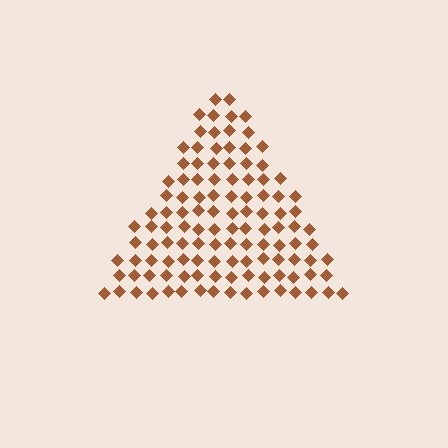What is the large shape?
The large shape is a triangle.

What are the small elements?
The small elements are diamonds.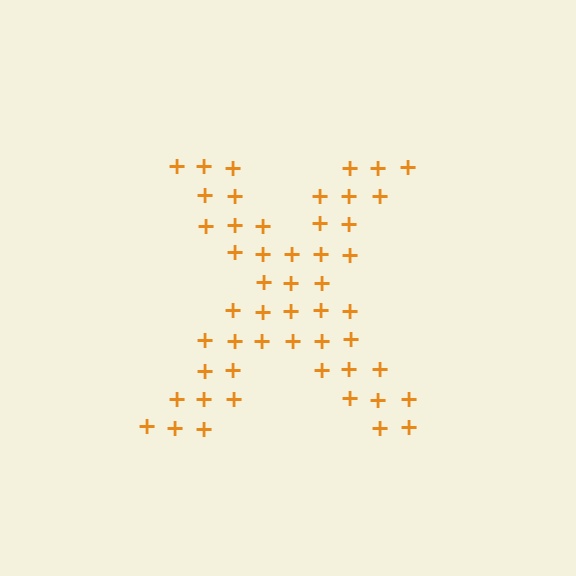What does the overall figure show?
The overall figure shows the letter X.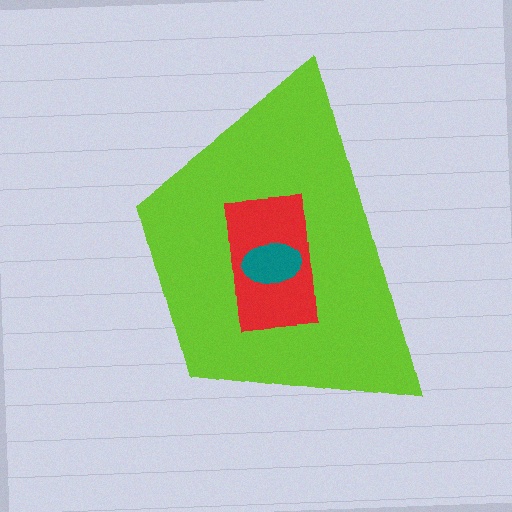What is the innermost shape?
The teal ellipse.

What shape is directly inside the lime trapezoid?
The red rectangle.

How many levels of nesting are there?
3.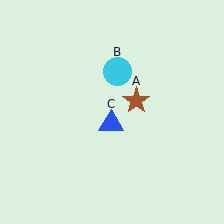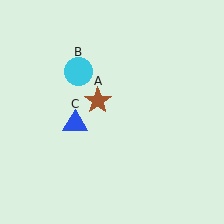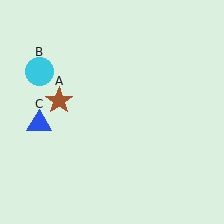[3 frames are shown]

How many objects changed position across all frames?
3 objects changed position: brown star (object A), cyan circle (object B), blue triangle (object C).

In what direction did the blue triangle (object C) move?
The blue triangle (object C) moved left.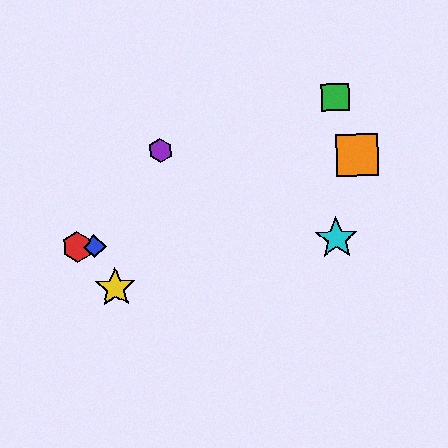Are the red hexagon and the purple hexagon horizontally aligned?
No, the red hexagon is at y≈247 and the purple hexagon is at y≈150.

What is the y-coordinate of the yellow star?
The yellow star is at y≈288.